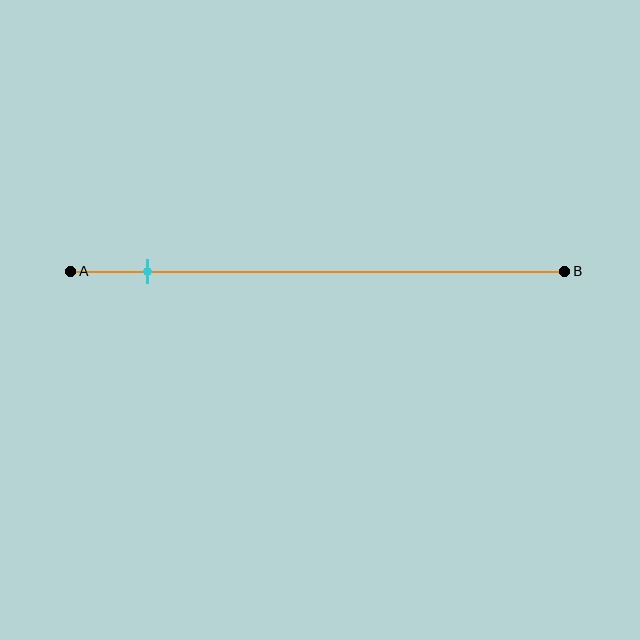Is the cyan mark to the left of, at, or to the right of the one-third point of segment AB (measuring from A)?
The cyan mark is to the left of the one-third point of segment AB.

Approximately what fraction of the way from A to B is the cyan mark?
The cyan mark is approximately 15% of the way from A to B.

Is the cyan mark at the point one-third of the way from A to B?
No, the mark is at about 15% from A, not at the 33% one-third point.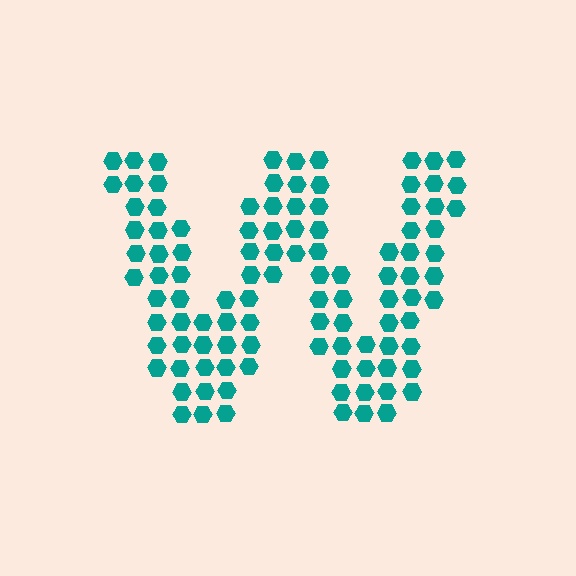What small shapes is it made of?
It is made of small hexagons.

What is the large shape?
The large shape is the letter W.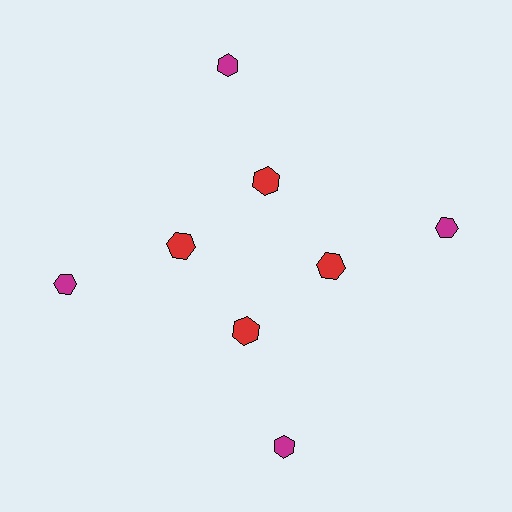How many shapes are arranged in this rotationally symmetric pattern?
There are 8 shapes, arranged in 4 groups of 2.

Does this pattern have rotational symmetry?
Yes, this pattern has 4-fold rotational symmetry. It looks the same after rotating 90 degrees around the center.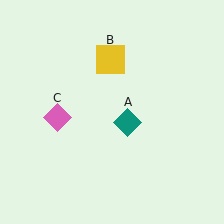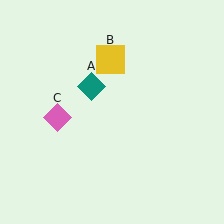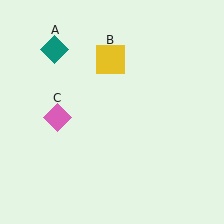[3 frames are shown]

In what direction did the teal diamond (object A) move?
The teal diamond (object A) moved up and to the left.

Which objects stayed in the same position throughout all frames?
Yellow square (object B) and pink diamond (object C) remained stationary.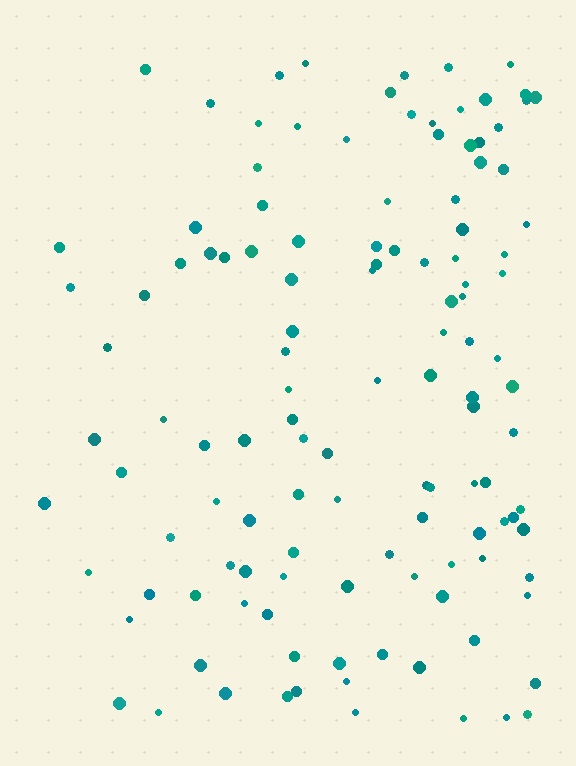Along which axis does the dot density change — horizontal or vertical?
Horizontal.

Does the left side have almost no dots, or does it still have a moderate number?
Still a moderate number, just noticeably fewer than the right.